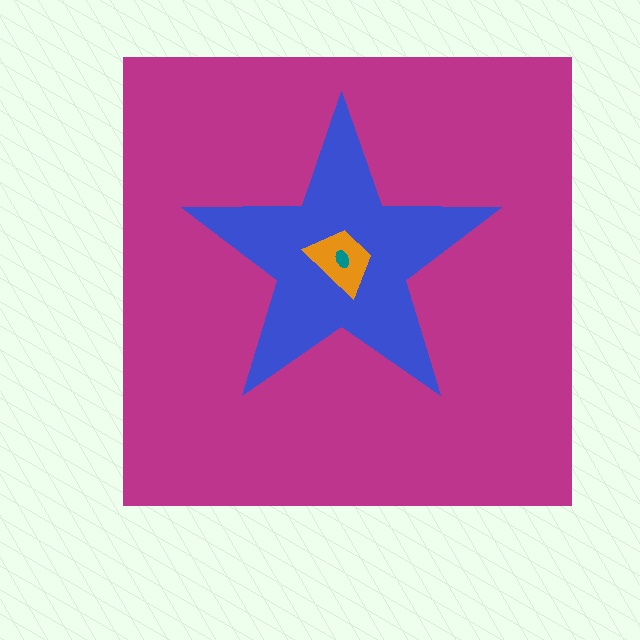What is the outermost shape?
The magenta square.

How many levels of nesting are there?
4.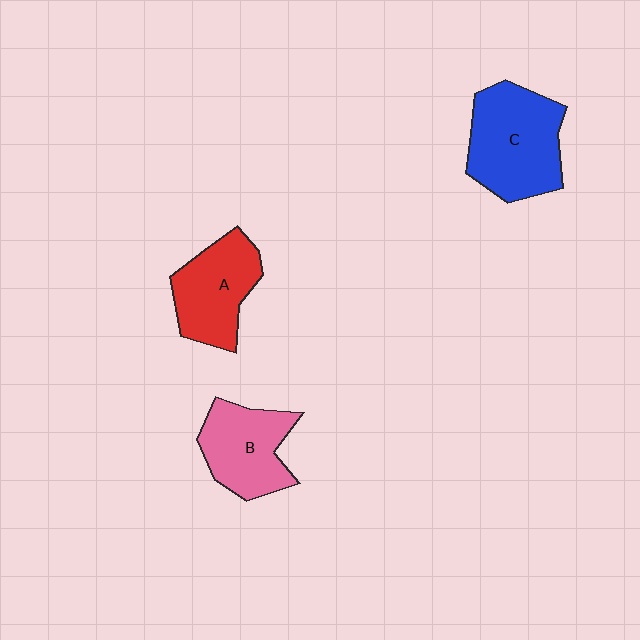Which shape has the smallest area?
Shape B (pink).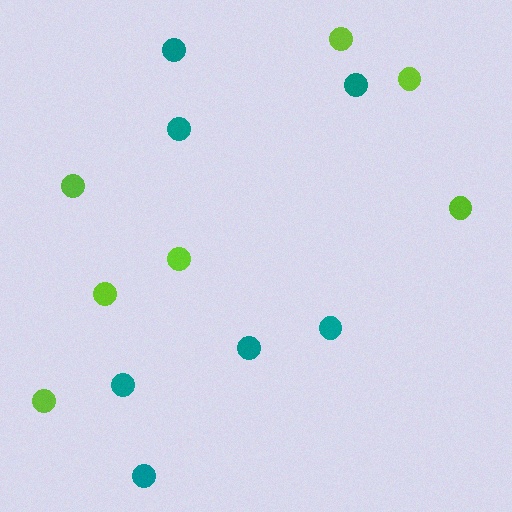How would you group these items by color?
There are 2 groups: one group of lime circles (7) and one group of teal circles (7).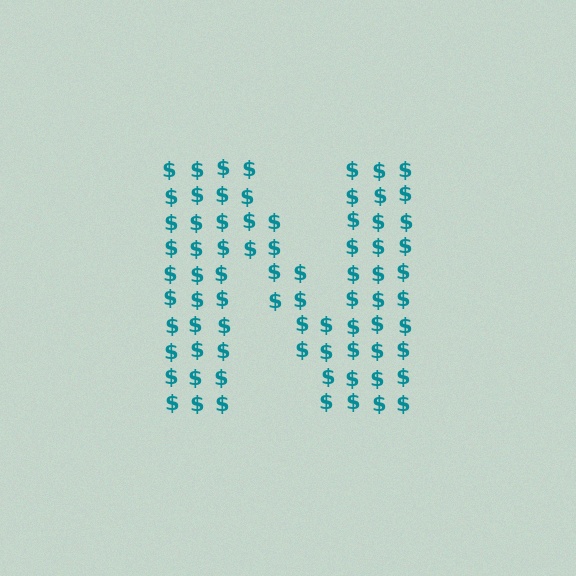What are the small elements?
The small elements are dollar signs.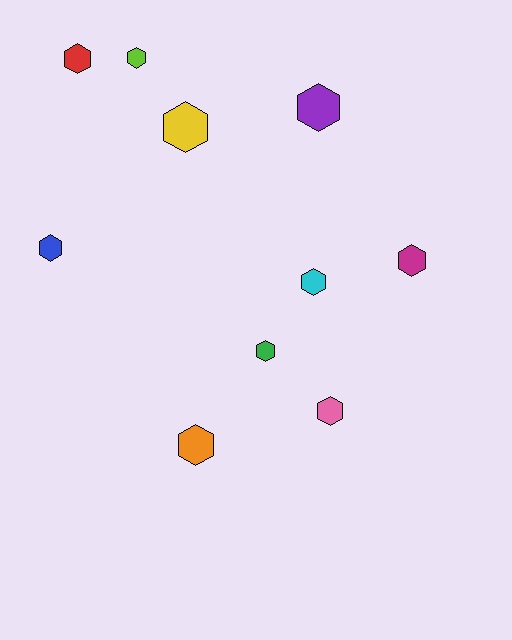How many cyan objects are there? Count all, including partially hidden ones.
There is 1 cyan object.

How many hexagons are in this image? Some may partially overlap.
There are 10 hexagons.